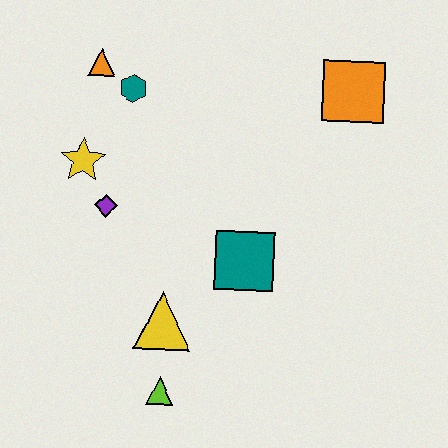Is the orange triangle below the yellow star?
No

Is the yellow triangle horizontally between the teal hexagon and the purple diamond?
No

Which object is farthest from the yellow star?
The orange square is farthest from the yellow star.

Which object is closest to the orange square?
The teal square is closest to the orange square.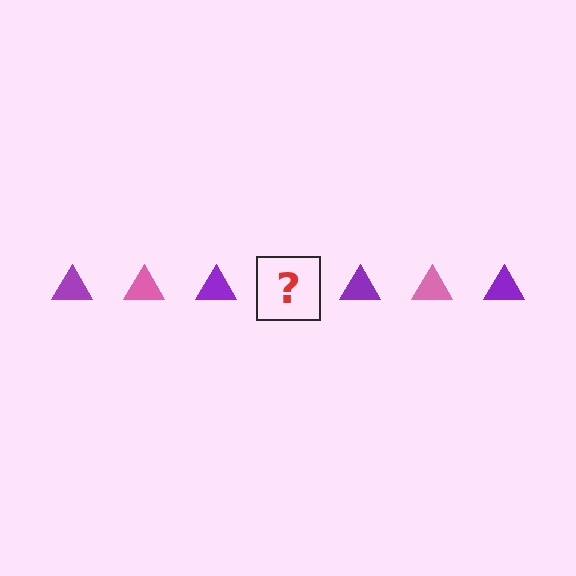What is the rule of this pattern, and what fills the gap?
The rule is that the pattern cycles through purple, pink triangles. The gap should be filled with a pink triangle.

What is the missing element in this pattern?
The missing element is a pink triangle.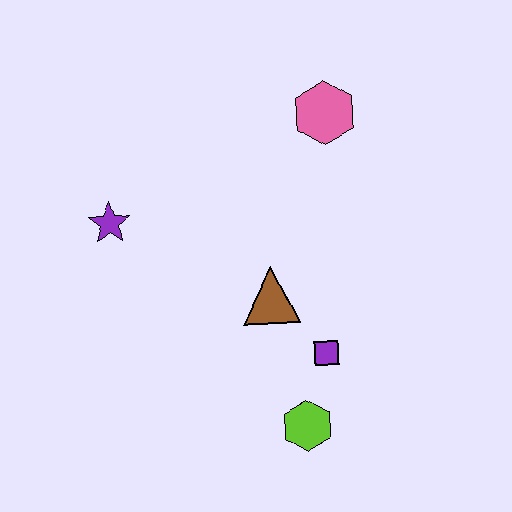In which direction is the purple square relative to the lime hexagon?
The purple square is above the lime hexagon.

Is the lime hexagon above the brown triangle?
No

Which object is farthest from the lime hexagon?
The pink hexagon is farthest from the lime hexagon.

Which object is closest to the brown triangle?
The purple square is closest to the brown triangle.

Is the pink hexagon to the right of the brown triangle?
Yes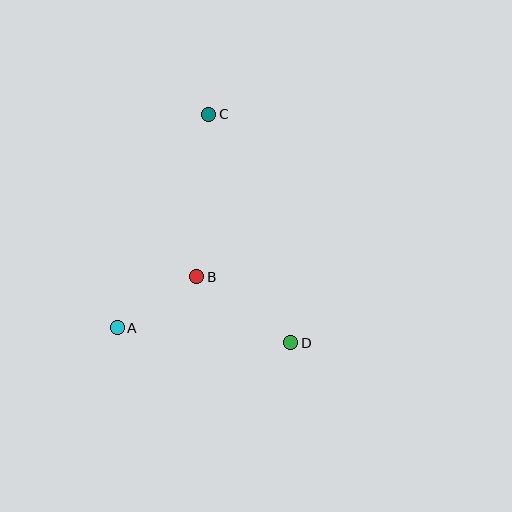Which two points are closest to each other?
Points A and B are closest to each other.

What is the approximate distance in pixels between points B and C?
The distance between B and C is approximately 163 pixels.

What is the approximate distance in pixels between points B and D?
The distance between B and D is approximately 115 pixels.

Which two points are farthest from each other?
Points C and D are farthest from each other.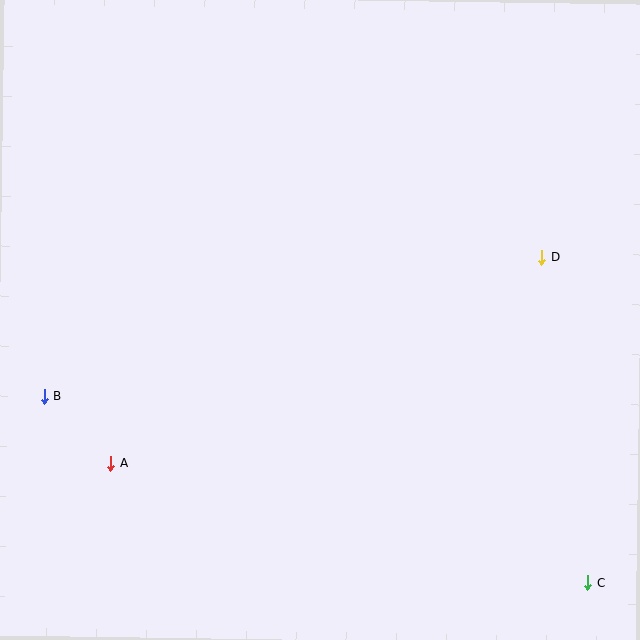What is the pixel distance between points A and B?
The distance between A and B is 94 pixels.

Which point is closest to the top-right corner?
Point D is closest to the top-right corner.